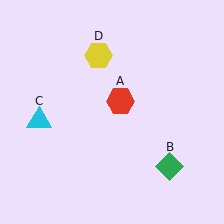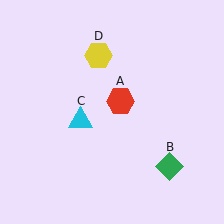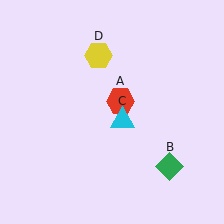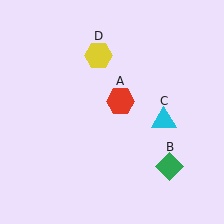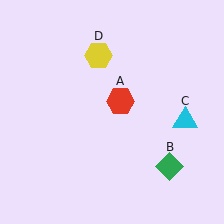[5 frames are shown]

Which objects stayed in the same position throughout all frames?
Red hexagon (object A) and green diamond (object B) and yellow hexagon (object D) remained stationary.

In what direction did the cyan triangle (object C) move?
The cyan triangle (object C) moved right.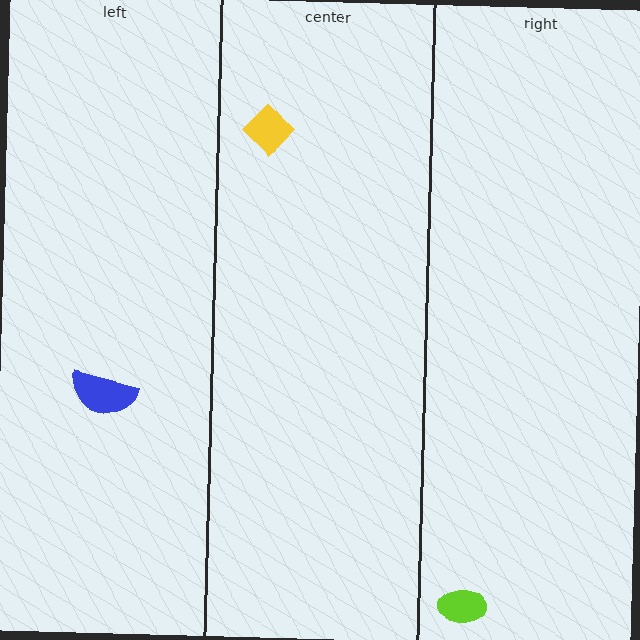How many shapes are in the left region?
1.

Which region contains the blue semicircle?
The left region.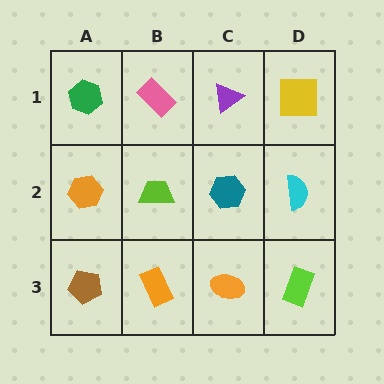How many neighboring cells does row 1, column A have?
2.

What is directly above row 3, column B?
A lime trapezoid.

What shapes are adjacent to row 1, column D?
A cyan semicircle (row 2, column D), a purple triangle (row 1, column C).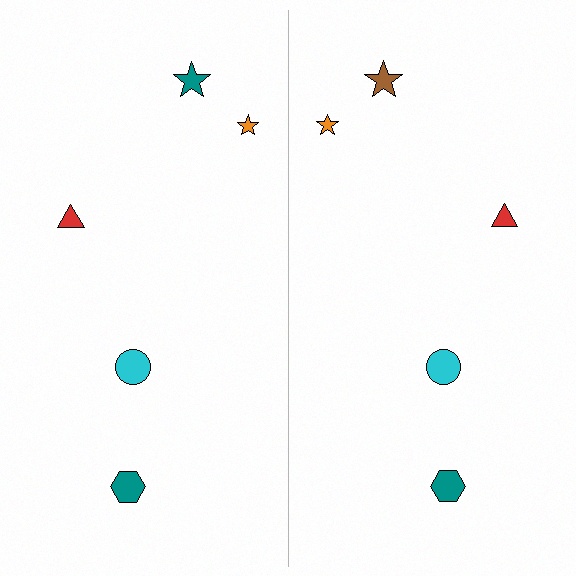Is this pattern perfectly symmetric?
No, the pattern is not perfectly symmetric. The brown star on the right side breaks the symmetry — its mirror counterpart is teal.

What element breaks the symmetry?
The brown star on the right side breaks the symmetry — its mirror counterpart is teal.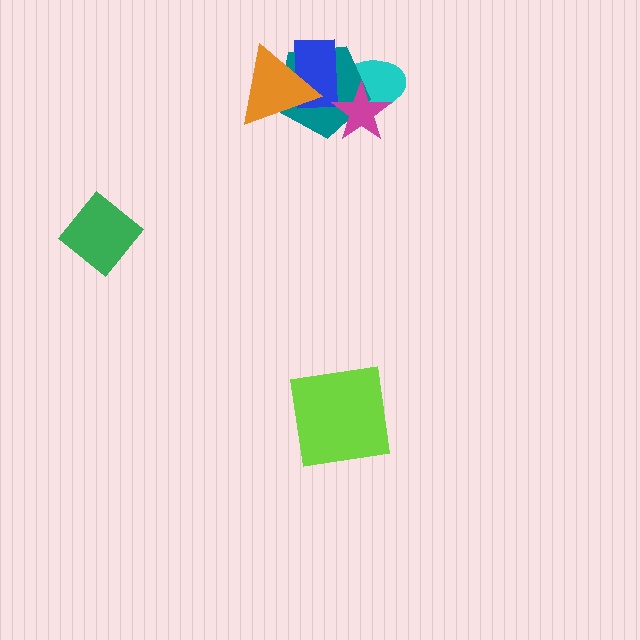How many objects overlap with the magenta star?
2 objects overlap with the magenta star.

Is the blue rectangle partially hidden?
Yes, it is partially covered by another shape.